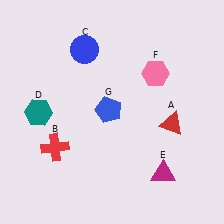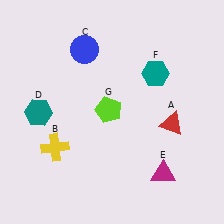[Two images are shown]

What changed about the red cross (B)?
In Image 1, B is red. In Image 2, it changed to yellow.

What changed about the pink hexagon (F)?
In Image 1, F is pink. In Image 2, it changed to teal.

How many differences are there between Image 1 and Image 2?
There are 3 differences between the two images.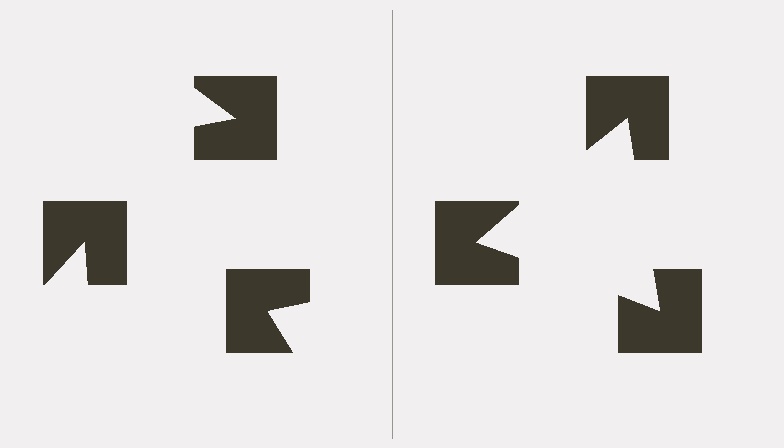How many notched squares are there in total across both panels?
6 — 3 on each side.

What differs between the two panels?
The notched squares are positioned identically on both sides; only the wedge orientations differ. On the right they align to a triangle; on the left they are misaligned.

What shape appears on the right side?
An illusory triangle.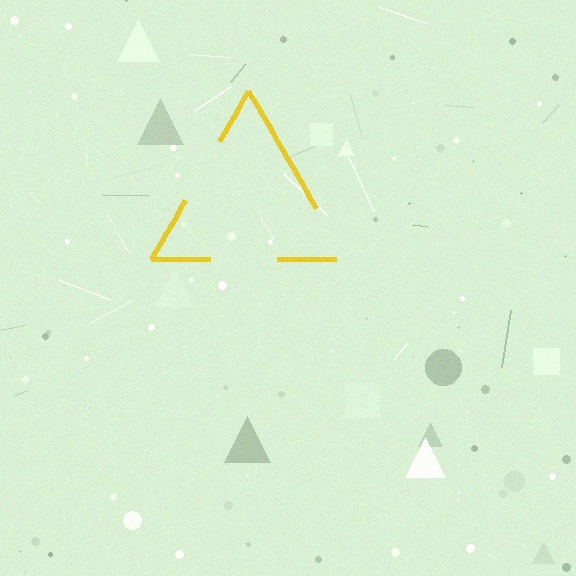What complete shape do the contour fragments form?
The contour fragments form a triangle.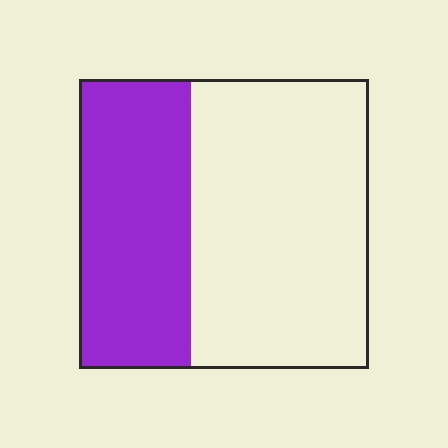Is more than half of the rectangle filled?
No.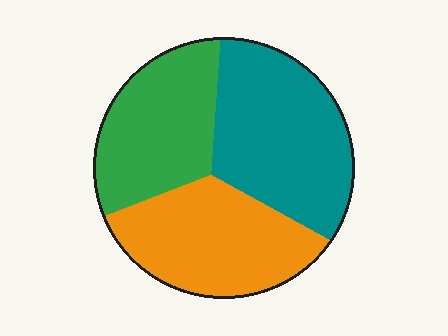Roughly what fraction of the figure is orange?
Orange takes up between a quarter and a half of the figure.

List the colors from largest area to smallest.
From largest to smallest: teal, orange, green.